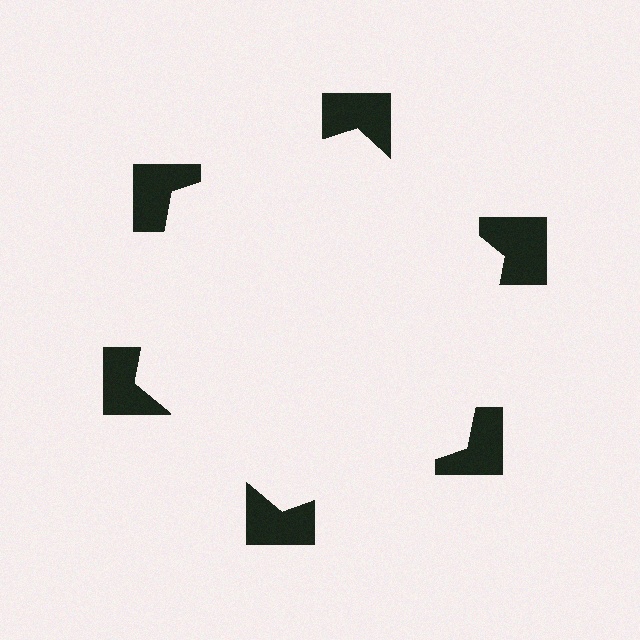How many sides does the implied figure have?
6 sides.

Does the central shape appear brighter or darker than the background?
It typically appears slightly brighter than the background, even though no actual brightness change is drawn.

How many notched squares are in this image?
There are 6 — one at each vertex of the illusory hexagon.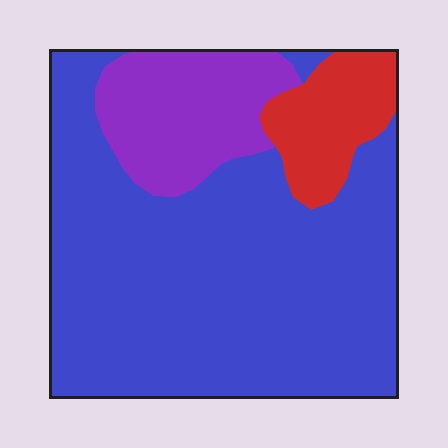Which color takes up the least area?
Red, at roughly 10%.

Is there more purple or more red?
Purple.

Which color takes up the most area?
Blue, at roughly 70%.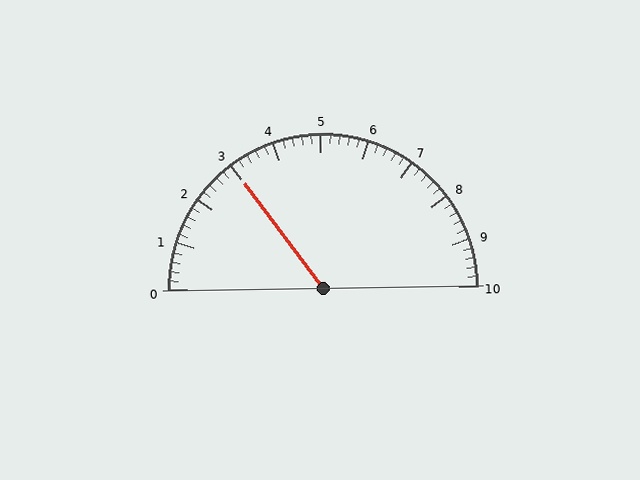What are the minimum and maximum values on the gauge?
The gauge ranges from 0 to 10.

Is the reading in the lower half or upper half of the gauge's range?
The reading is in the lower half of the range (0 to 10).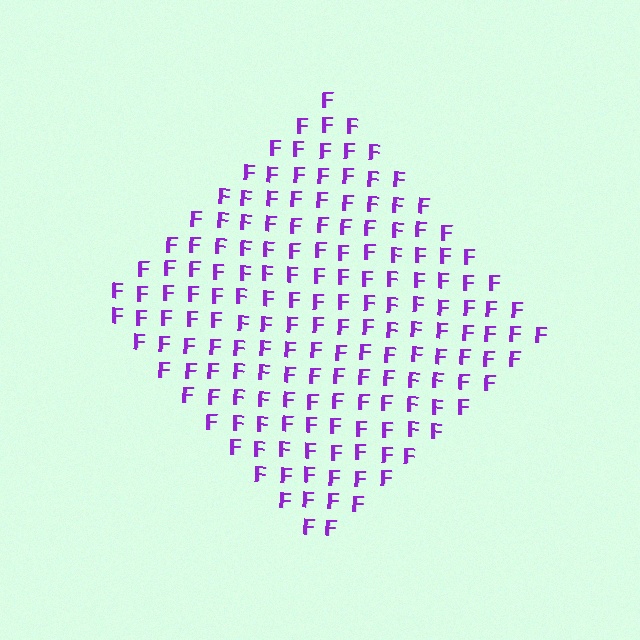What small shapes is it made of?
It is made of small letter F's.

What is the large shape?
The large shape is a diamond.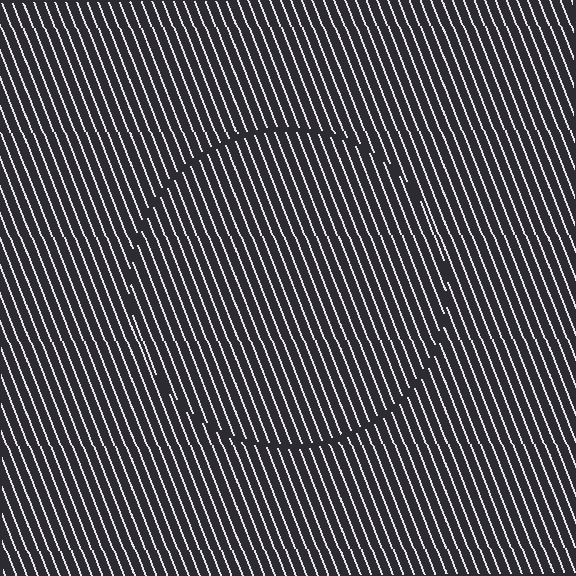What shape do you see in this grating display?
An illusory circle. The interior of the shape contains the same grating, shifted by half a period — the contour is defined by the phase discontinuity where line-ends from the inner and outer gratings abut.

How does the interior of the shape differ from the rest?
The interior of the shape contains the same grating, shifted by half a period — the contour is defined by the phase discontinuity where line-ends from the inner and outer gratings abut.